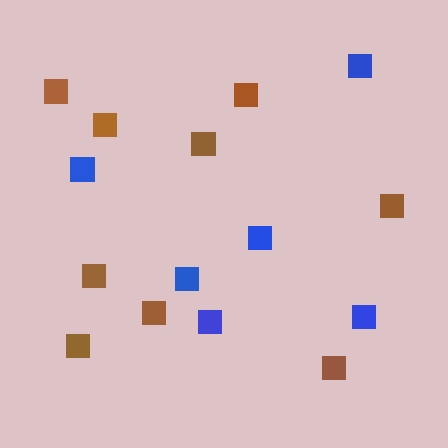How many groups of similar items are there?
There are 2 groups: one group of blue squares (6) and one group of brown squares (9).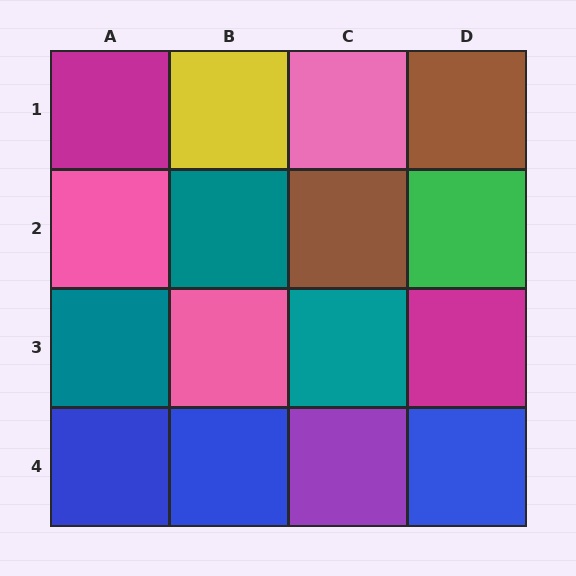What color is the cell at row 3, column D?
Magenta.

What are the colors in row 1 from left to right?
Magenta, yellow, pink, brown.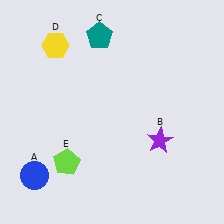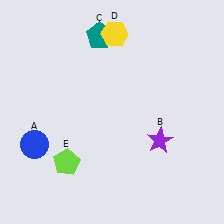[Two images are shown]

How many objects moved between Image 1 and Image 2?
2 objects moved between the two images.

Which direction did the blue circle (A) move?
The blue circle (A) moved up.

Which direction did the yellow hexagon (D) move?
The yellow hexagon (D) moved right.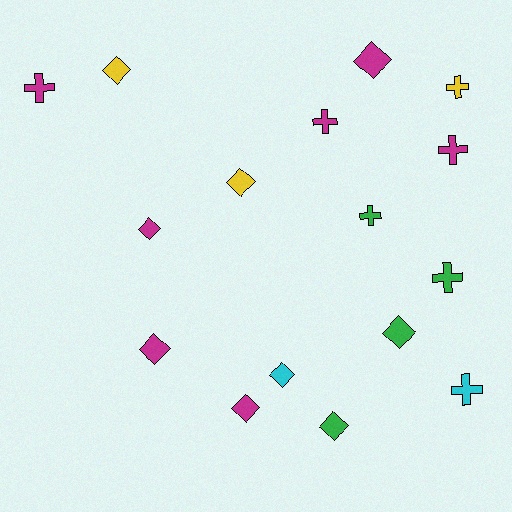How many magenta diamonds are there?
There are 4 magenta diamonds.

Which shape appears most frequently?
Diamond, with 9 objects.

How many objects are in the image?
There are 16 objects.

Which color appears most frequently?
Magenta, with 7 objects.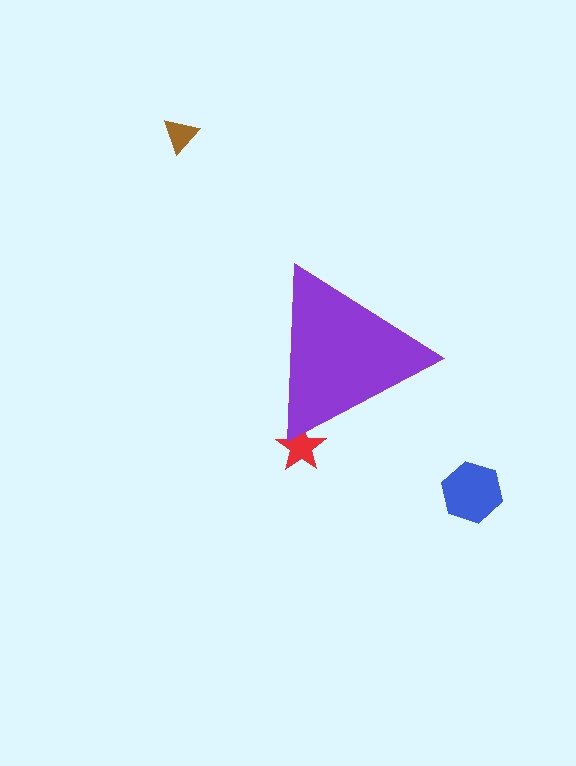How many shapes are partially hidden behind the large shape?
1 shape is partially hidden.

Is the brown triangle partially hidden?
No, the brown triangle is fully visible.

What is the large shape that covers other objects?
A purple triangle.